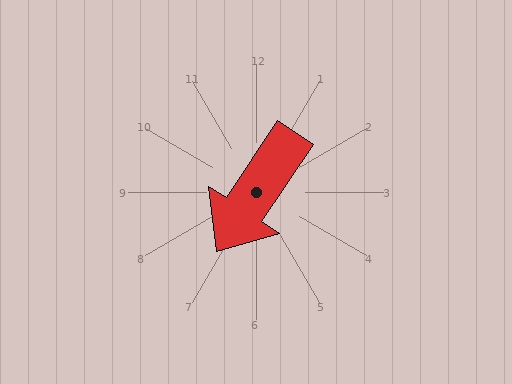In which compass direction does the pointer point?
Southwest.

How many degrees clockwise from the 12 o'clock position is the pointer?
Approximately 214 degrees.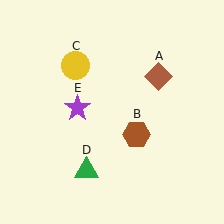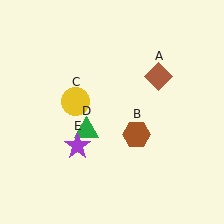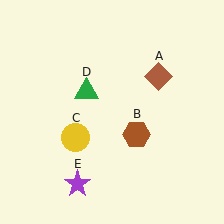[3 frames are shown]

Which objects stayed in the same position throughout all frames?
Brown diamond (object A) and brown hexagon (object B) remained stationary.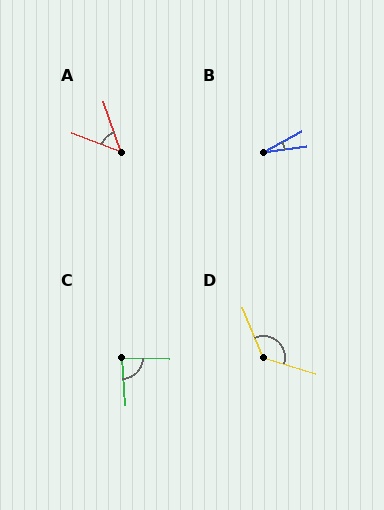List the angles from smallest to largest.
B (22°), A (50°), C (84°), D (129°).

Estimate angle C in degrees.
Approximately 84 degrees.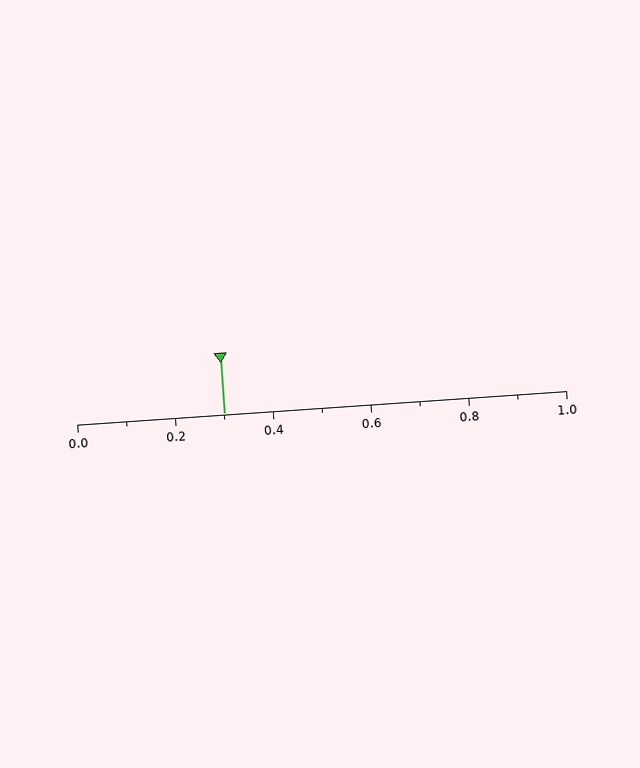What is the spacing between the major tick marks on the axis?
The major ticks are spaced 0.2 apart.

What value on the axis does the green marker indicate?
The marker indicates approximately 0.3.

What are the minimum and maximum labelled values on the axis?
The axis runs from 0.0 to 1.0.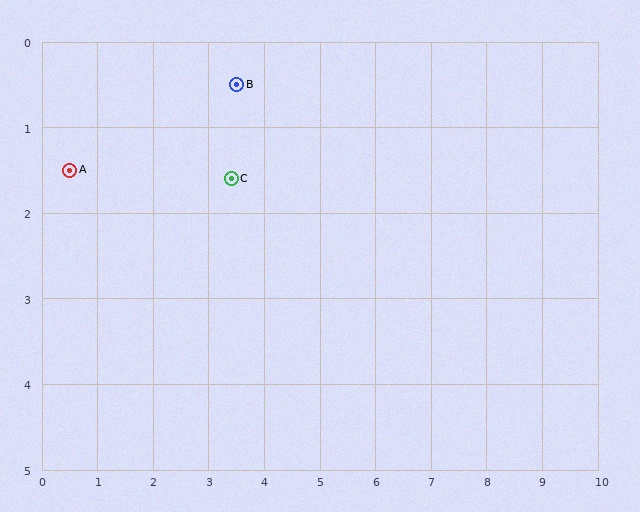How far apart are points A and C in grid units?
Points A and C are about 2.9 grid units apart.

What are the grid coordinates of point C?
Point C is at approximately (3.4, 1.6).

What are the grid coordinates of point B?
Point B is at approximately (3.5, 0.5).